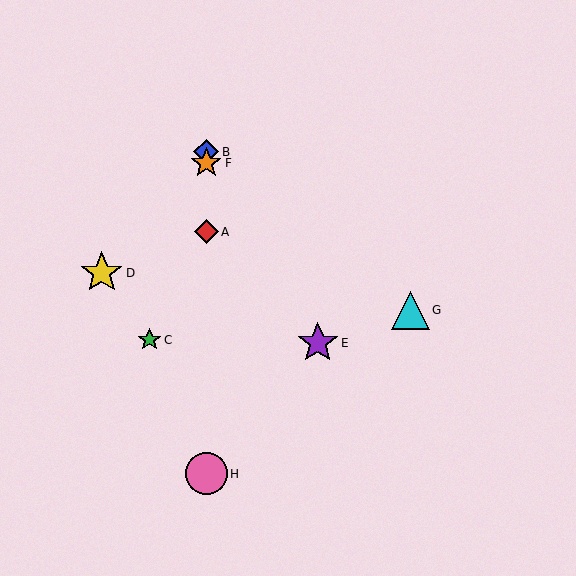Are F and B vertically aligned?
Yes, both are at x≈206.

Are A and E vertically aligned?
No, A is at x≈206 and E is at x≈318.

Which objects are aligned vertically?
Objects A, B, F, H are aligned vertically.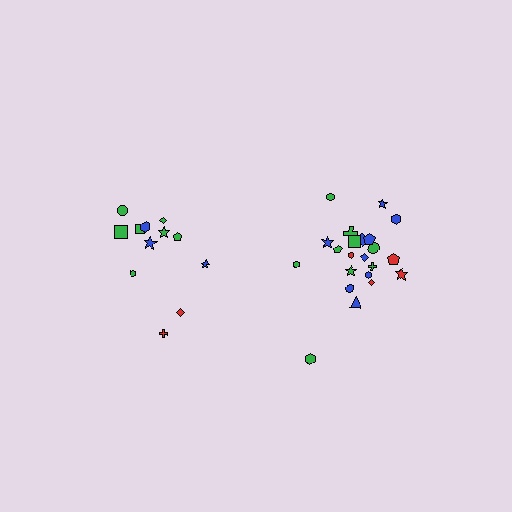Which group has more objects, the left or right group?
The right group.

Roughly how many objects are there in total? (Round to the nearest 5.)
Roughly 35 objects in total.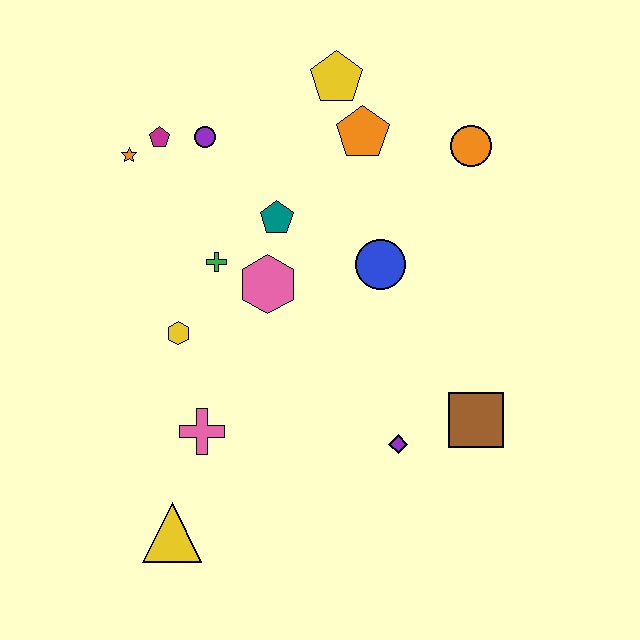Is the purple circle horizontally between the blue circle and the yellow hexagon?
Yes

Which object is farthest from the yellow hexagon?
The orange circle is farthest from the yellow hexagon.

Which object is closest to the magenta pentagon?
The orange star is closest to the magenta pentagon.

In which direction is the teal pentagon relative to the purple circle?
The teal pentagon is below the purple circle.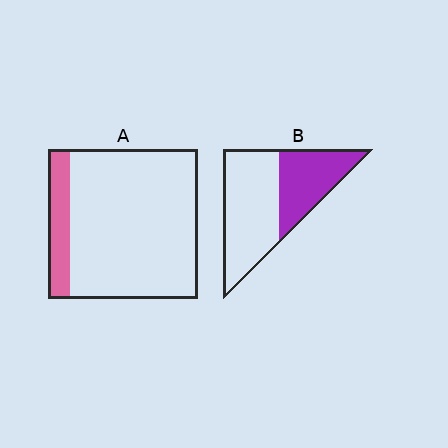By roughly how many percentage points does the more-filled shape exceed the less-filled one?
By roughly 25 percentage points (B over A).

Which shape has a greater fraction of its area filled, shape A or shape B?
Shape B.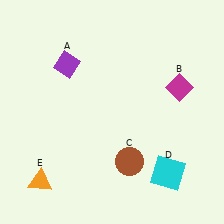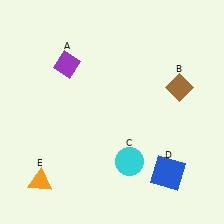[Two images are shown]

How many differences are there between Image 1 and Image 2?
There are 3 differences between the two images.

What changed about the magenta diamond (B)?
In Image 1, B is magenta. In Image 2, it changed to brown.